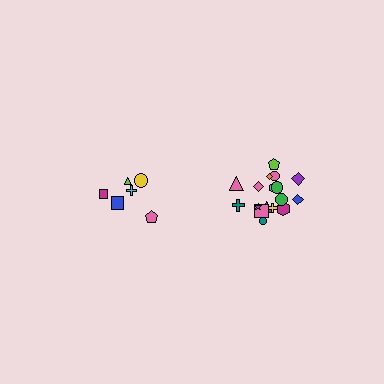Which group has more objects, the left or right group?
The right group.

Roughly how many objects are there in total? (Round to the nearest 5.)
Roughly 25 objects in total.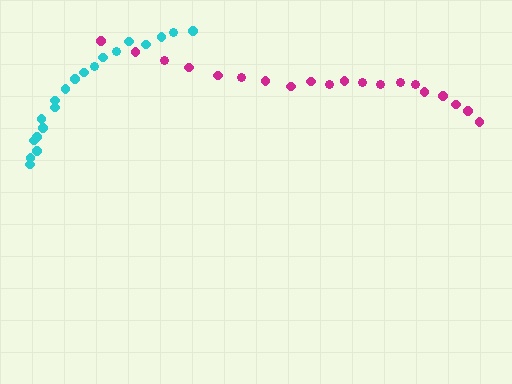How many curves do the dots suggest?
There are 2 distinct paths.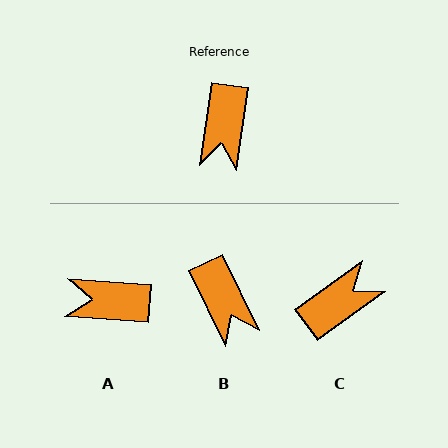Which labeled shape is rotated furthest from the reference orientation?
C, about 134 degrees away.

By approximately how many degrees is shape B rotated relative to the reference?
Approximately 34 degrees counter-clockwise.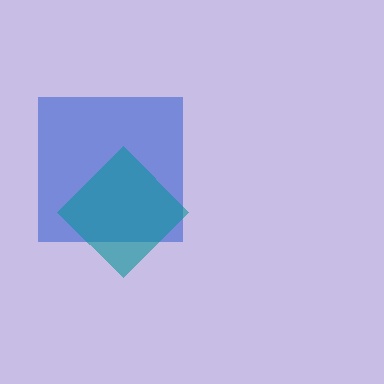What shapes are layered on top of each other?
The layered shapes are: a blue square, a teal diamond.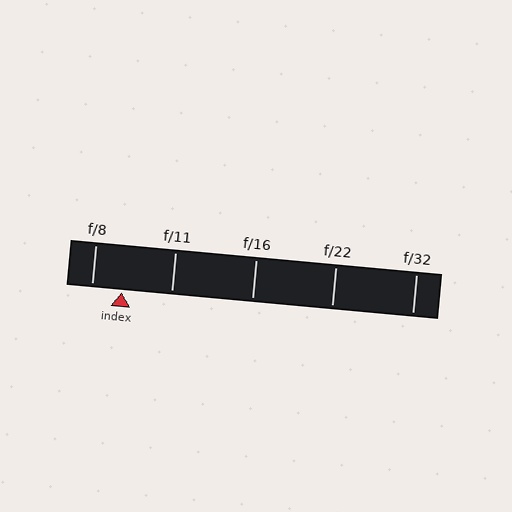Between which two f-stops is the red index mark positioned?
The index mark is between f/8 and f/11.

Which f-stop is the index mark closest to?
The index mark is closest to f/8.